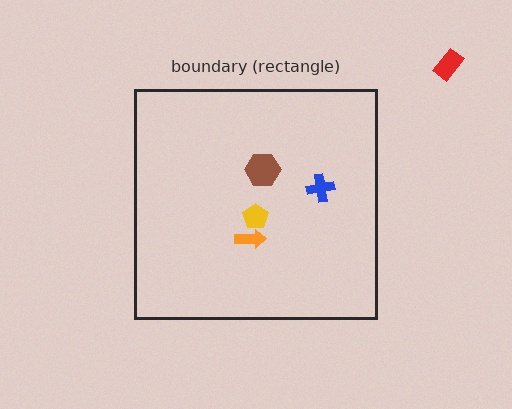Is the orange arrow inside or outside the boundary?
Inside.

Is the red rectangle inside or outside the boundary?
Outside.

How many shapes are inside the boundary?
4 inside, 1 outside.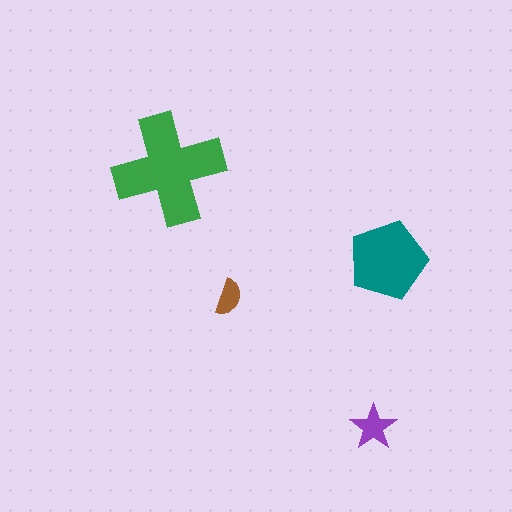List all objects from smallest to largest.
The brown semicircle, the purple star, the teal pentagon, the green cross.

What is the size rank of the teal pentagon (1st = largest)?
2nd.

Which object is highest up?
The green cross is topmost.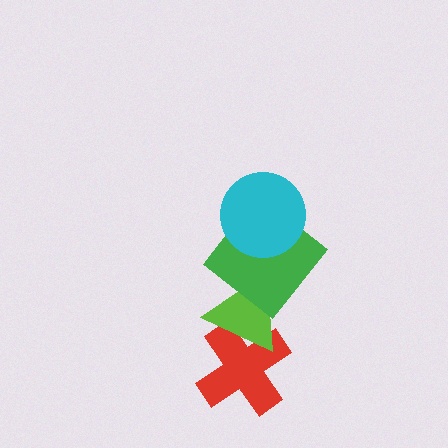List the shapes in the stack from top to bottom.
From top to bottom: the cyan circle, the green diamond, the lime triangle, the red cross.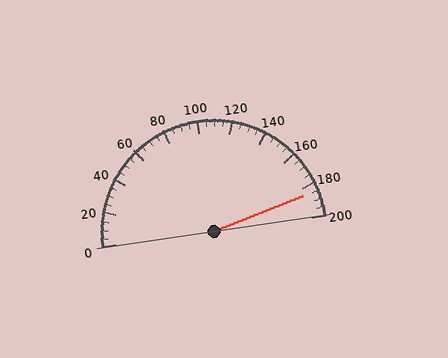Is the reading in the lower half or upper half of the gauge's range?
The reading is in the upper half of the range (0 to 200).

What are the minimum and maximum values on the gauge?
The gauge ranges from 0 to 200.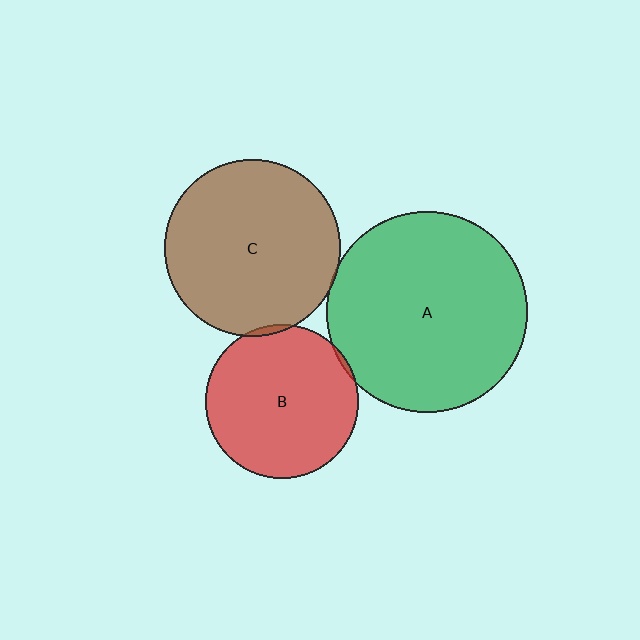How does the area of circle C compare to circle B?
Approximately 1.3 times.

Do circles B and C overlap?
Yes.